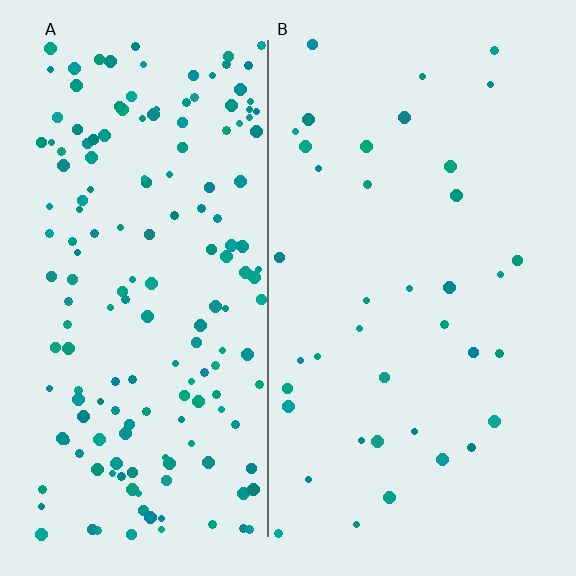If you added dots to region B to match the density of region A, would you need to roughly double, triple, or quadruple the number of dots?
Approximately quadruple.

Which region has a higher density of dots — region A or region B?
A (the left).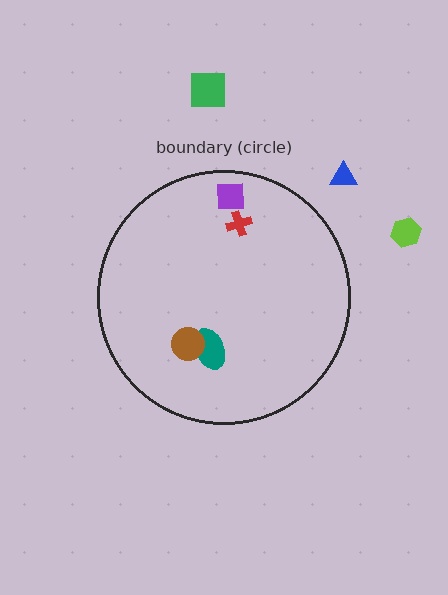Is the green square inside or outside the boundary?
Outside.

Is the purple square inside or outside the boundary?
Inside.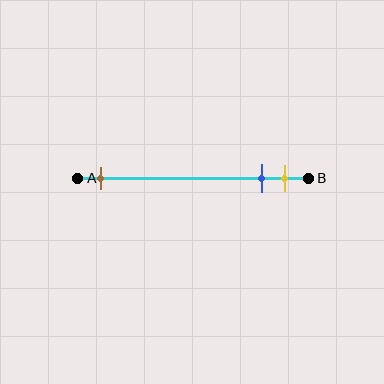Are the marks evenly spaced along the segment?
No, the marks are not evenly spaced.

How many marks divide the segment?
There are 3 marks dividing the segment.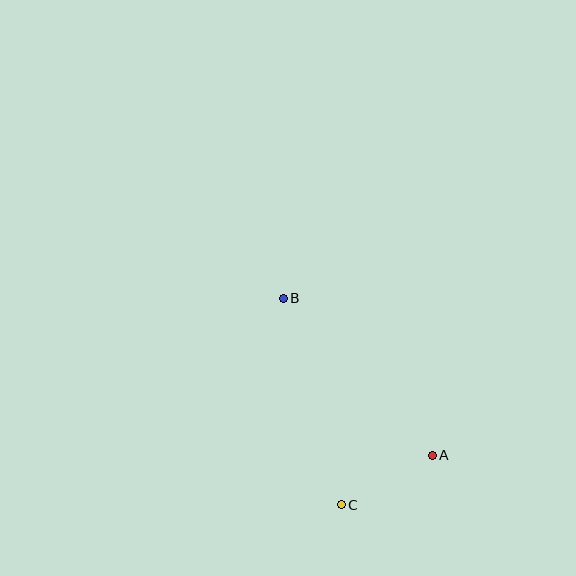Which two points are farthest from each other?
Points A and B are farthest from each other.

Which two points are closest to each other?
Points A and C are closest to each other.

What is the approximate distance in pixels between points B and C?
The distance between B and C is approximately 214 pixels.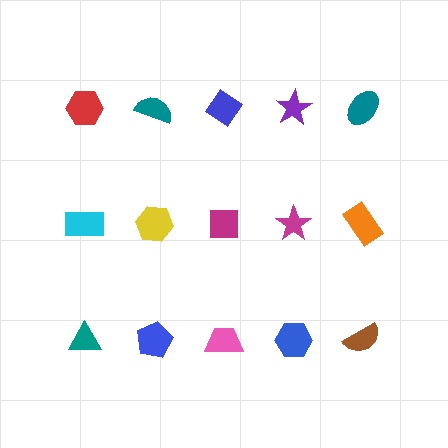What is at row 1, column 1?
A red hexagon.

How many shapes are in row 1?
5 shapes.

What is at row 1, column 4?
A purple star.